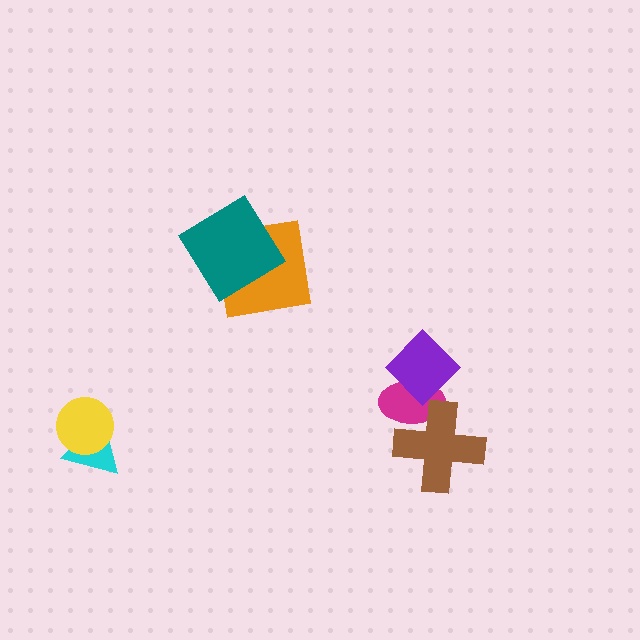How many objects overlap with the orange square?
1 object overlaps with the orange square.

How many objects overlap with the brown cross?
1 object overlaps with the brown cross.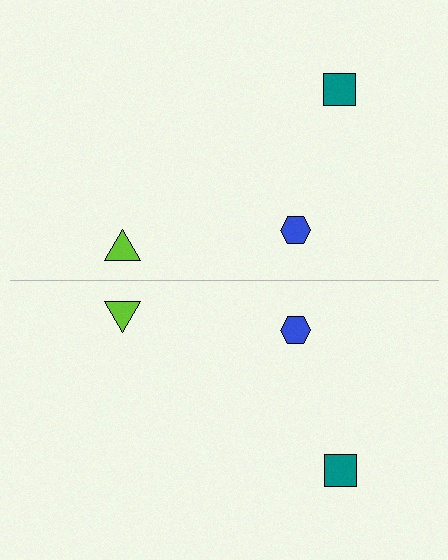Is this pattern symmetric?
Yes, this pattern has bilateral (reflection) symmetry.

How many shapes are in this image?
There are 6 shapes in this image.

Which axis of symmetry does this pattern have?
The pattern has a horizontal axis of symmetry running through the center of the image.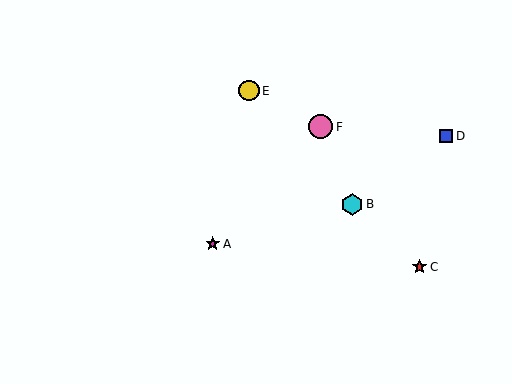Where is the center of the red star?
The center of the red star is at (419, 267).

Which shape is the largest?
The pink circle (labeled F) is the largest.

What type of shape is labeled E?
Shape E is a yellow circle.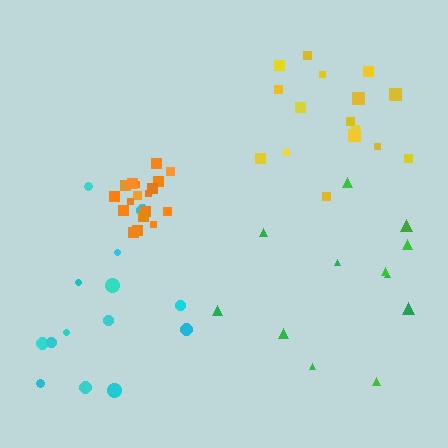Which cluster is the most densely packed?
Orange.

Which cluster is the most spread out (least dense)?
Green.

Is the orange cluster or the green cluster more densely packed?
Orange.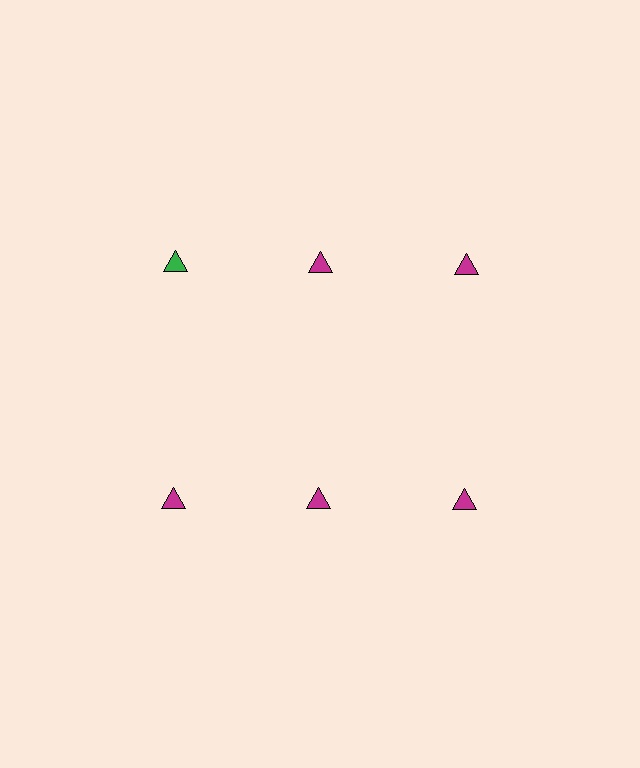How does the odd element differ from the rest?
It has a different color: green instead of magenta.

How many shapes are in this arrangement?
There are 6 shapes arranged in a grid pattern.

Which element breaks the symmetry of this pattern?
The green triangle in the top row, leftmost column breaks the symmetry. All other shapes are magenta triangles.